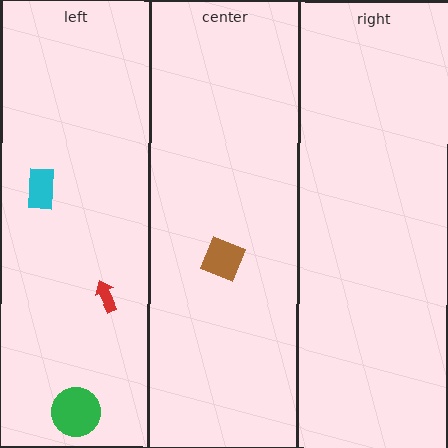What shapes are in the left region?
The cyan rectangle, the green circle, the red arrow.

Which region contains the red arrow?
The left region.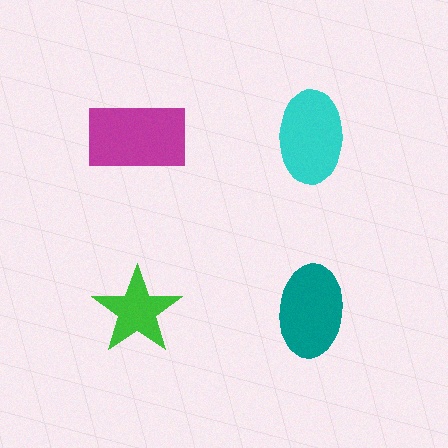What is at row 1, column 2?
A cyan ellipse.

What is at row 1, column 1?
A magenta rectangle.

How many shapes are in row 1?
2 shapes.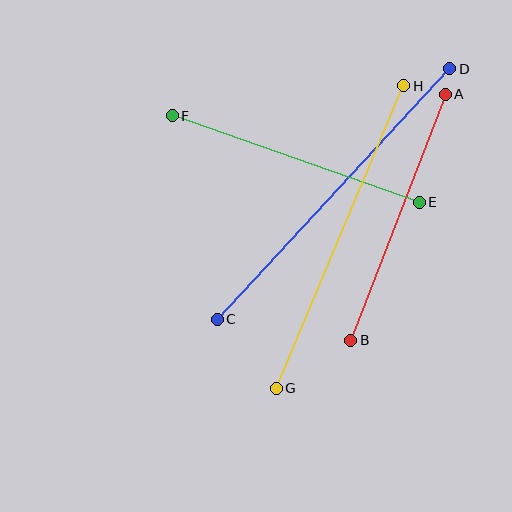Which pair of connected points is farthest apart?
Points C and D are farthest apart.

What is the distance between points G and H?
The distance is approximately 328 pixels.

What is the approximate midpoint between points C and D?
The midpoint is at approximately (333, 194) pixels.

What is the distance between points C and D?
The distance is approximately 342 pixels.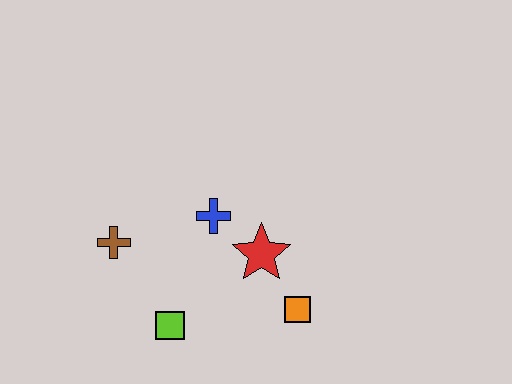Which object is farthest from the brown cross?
The orange square is farthest from the brown cross.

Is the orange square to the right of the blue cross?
Yes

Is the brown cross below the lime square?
No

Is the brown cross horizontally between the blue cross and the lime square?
No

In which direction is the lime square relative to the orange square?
The lime square is to the left of the orange square.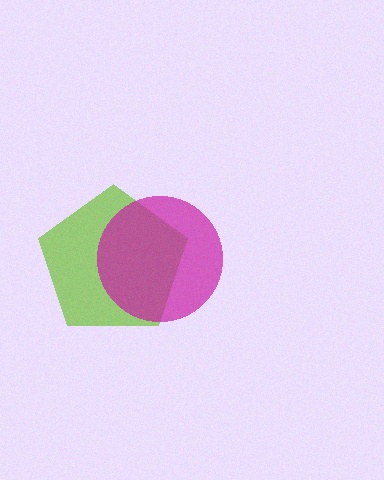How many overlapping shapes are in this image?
There are 2 overlapping shapes in the image.